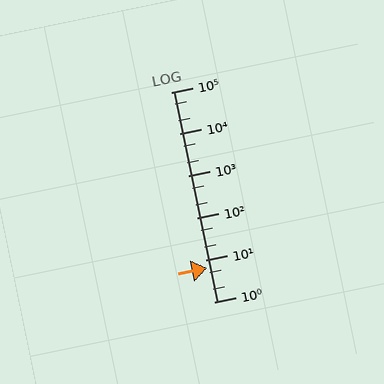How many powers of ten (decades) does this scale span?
The scale spans 5 decades, from 1 to 100000.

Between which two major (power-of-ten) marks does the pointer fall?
The pointer is between 1 and 10.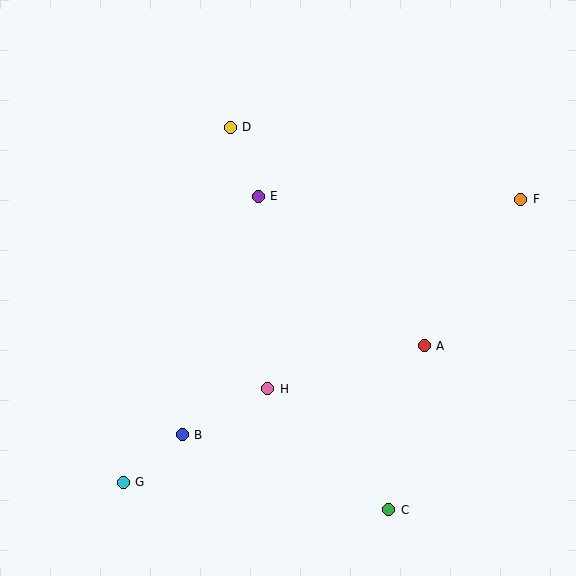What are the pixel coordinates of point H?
Point H is at (268, 389).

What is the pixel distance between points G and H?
The distance between G and H is 172 pixels.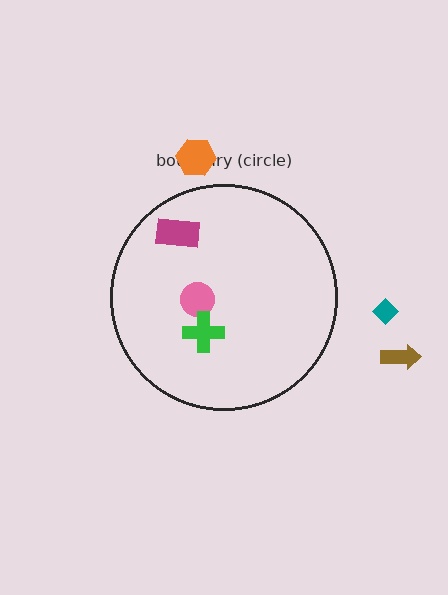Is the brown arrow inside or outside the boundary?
Outside.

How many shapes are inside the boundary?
3 inside, 3 outside.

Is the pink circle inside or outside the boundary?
Inside.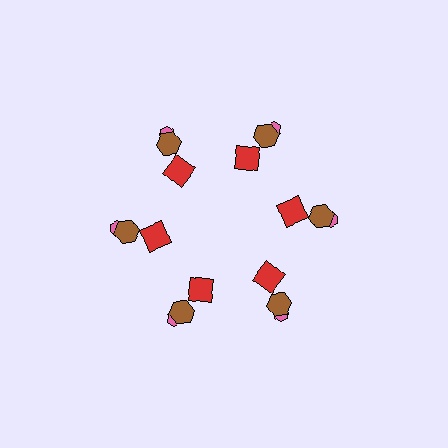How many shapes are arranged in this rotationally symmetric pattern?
There are 18 shapes, arranged in 6 groups of 3.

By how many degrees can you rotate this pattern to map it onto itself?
The pattern maps onto itself every 60 degrees of rotation.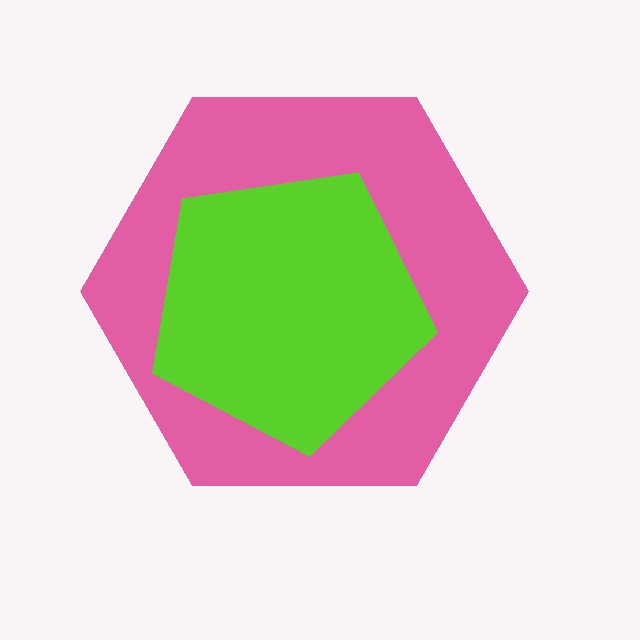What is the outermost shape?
The pink hexagon.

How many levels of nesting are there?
2.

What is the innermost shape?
The lime pentagon.